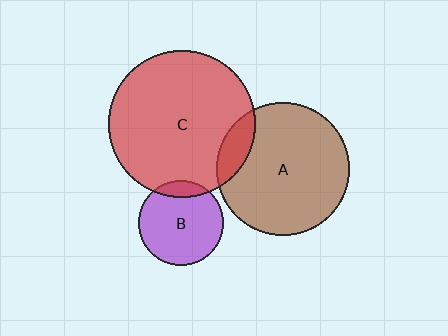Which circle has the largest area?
Circle C (red).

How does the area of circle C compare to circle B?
Approximately 3.0 times.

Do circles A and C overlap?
Yes.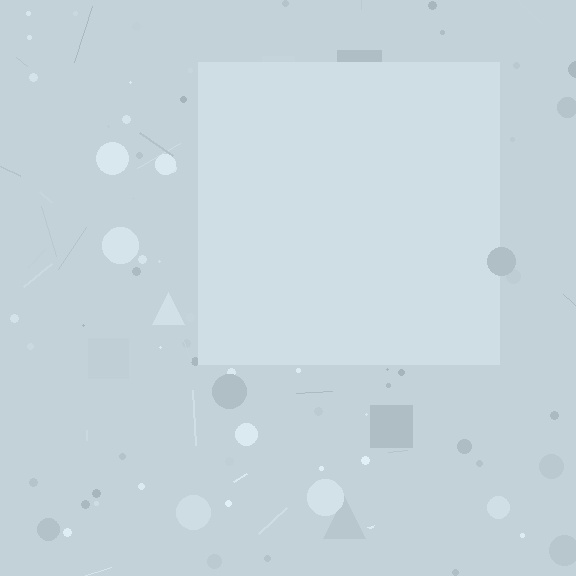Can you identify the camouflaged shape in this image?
The camouflaged shape is a square.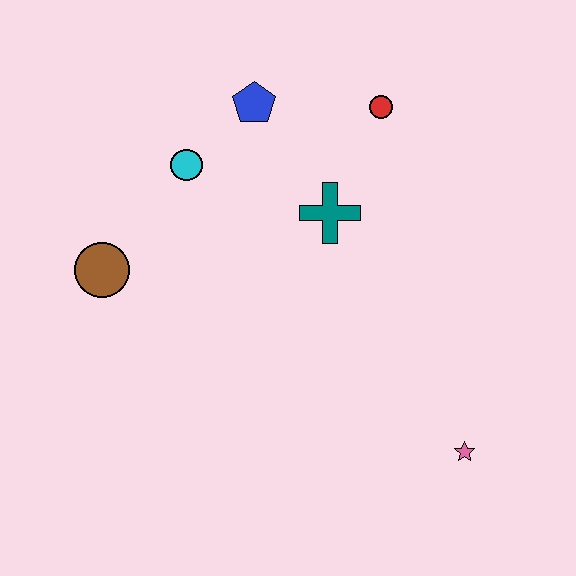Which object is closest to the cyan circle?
The blue pentagon is closest to the cyan circle.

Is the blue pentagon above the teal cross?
Yes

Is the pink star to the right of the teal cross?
Yes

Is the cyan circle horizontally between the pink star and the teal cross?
No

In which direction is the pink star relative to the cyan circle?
The pink star is below the cyan circle.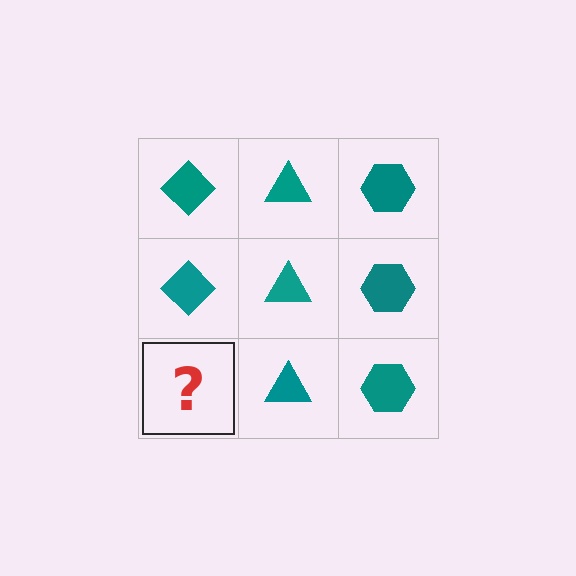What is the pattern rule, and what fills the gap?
The rule is that each column has a consistent shape. The gap should be filled with a teal diamond.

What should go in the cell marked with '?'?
The missing cell should contain a teal diamond.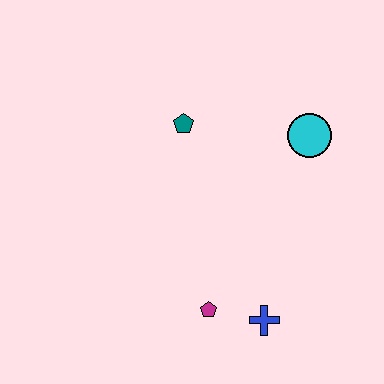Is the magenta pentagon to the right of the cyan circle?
No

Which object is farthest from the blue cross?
The teal pentagon is farthest from the blue cross.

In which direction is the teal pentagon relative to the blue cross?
The teal pentagon is above the blue cross.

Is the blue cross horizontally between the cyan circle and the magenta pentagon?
Yes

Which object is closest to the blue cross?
The magenta pentagon is closest to the blue cross.